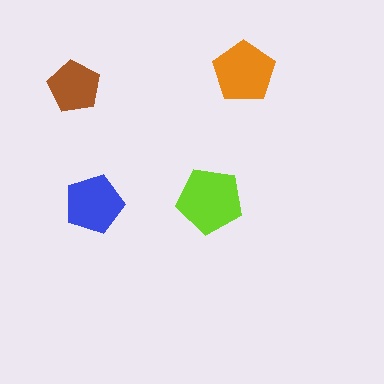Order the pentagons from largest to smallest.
the lime one, the orange one, the blue one, the brown one.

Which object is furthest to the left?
The brown pentagon is leftmost.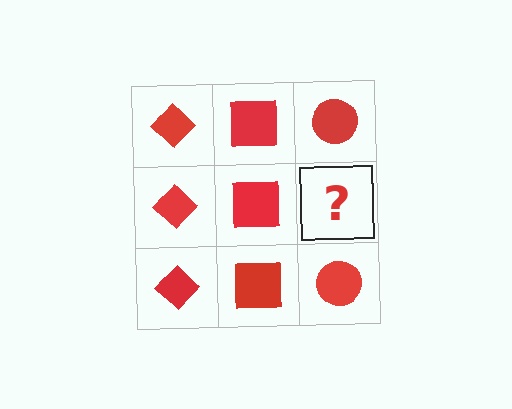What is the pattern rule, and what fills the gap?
The rule is that each column has a consistent shape. The gap should be filled with a red circle.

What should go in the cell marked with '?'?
The missing cell should contain a red circle.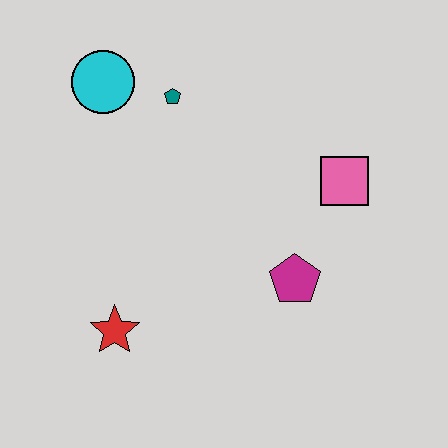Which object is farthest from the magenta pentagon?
The cyan circle is farthest from the magenta pentagon.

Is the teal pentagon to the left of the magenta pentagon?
Yes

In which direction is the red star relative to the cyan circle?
The red star is below the cyan circle.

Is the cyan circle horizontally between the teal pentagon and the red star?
No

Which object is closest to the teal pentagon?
The cyan circle is closest to the teal pentagon.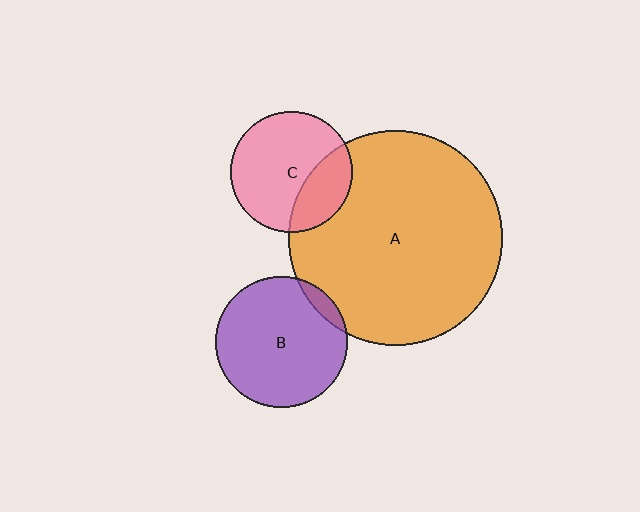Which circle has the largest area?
Circle A (orange).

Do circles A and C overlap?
Yes.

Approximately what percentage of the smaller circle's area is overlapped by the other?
Approximately 30%.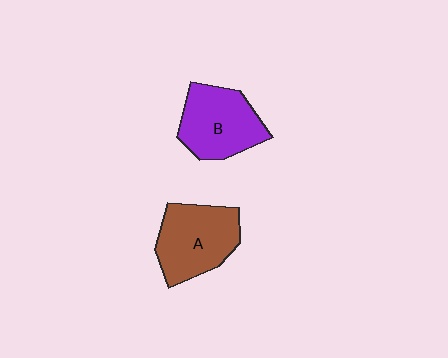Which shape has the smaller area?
Shape B (purple).